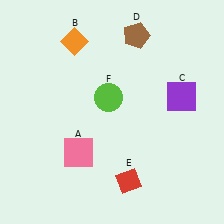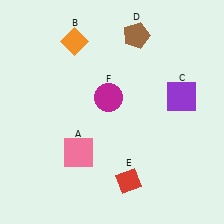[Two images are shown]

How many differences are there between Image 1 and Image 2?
There is 1 difference between the two images.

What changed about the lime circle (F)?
In Image 1, F is lime. In Image 2, it changed to magenta.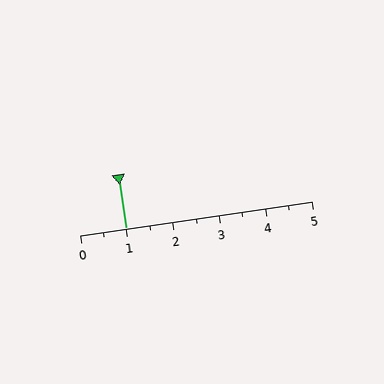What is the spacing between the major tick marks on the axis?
The major ticks are spaced 1 apart.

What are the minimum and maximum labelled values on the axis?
The axis runs from 0 to 5.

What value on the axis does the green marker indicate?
The marker indicates approximately 1.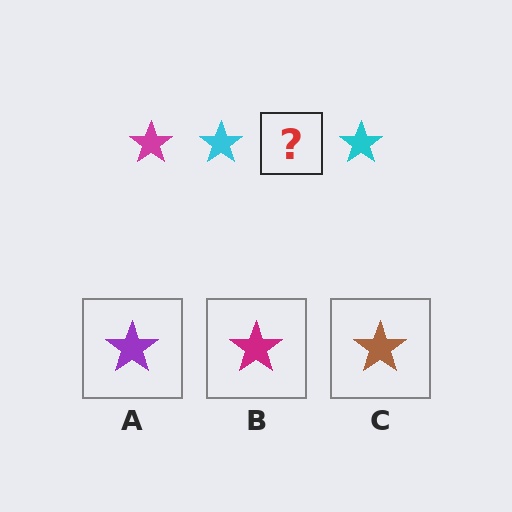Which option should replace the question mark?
Option B.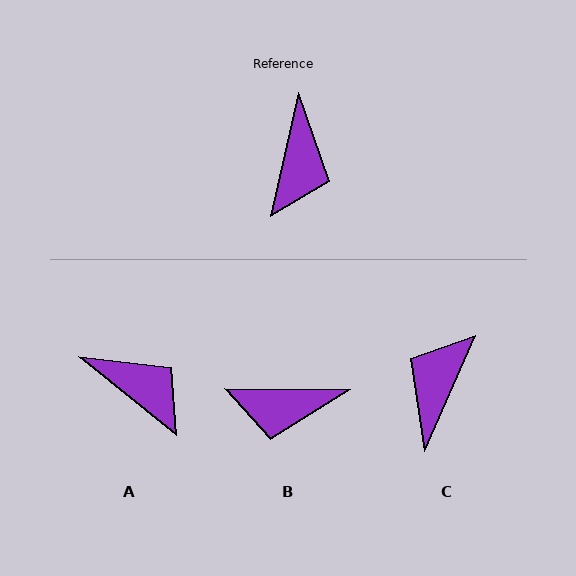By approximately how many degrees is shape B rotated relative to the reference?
Approximately 78 degrees clockwise.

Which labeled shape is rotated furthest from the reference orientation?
C, about 169 degrees away.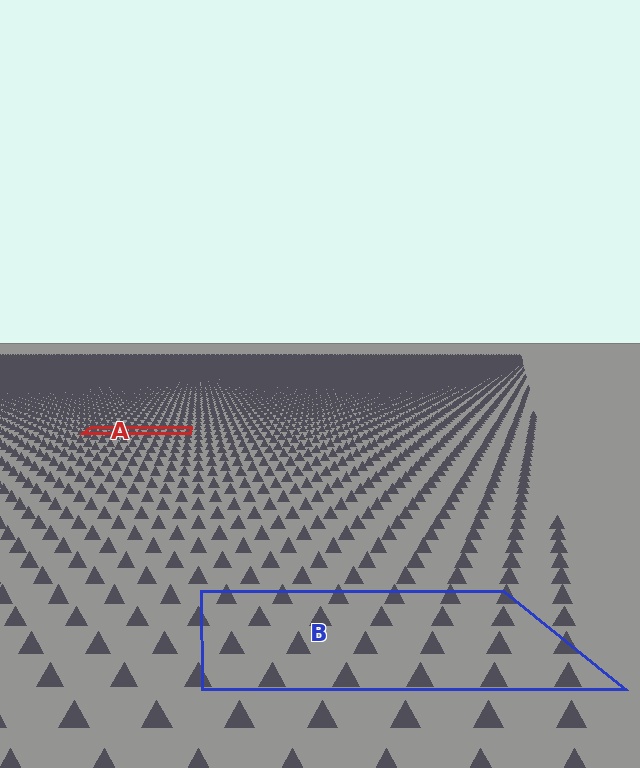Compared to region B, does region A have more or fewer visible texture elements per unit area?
Region A has more texture elements per unit area — they are packed more densely because it is farther away.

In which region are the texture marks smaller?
The texture marks are smaller in region A, because it is farther away.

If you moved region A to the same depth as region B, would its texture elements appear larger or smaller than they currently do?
They would appear larger. At a closer depth, the same texture elements are projected at a bigger on-screen size.